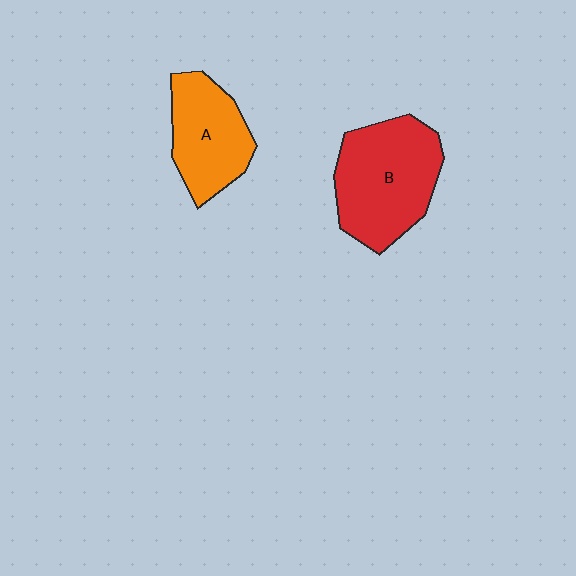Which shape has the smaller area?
Shape A (orange).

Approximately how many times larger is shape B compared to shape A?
Approximately 1.4 times.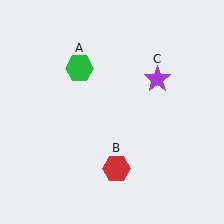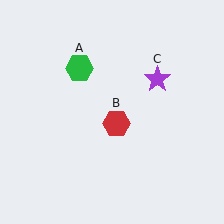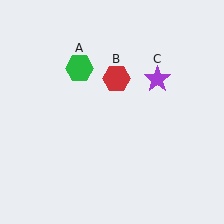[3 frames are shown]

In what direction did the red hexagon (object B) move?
The red hexagon (object B) moved up.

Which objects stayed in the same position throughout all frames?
Green hexagon (object A) and purple star (object C) remained stationary.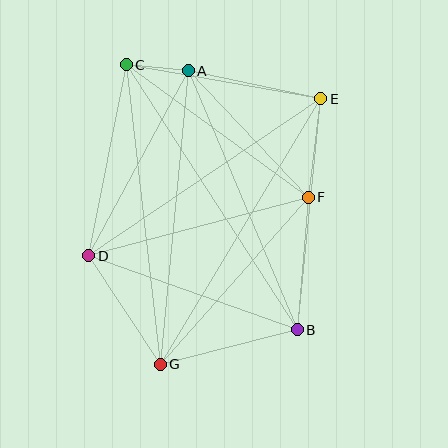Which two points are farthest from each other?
Points B and C are farthest from each other.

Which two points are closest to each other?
Points A and C are closest to each other.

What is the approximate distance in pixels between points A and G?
The distance between A and G is approximately 295 pixels.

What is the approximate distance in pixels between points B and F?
The distance between B and F is approximately 133 pixels.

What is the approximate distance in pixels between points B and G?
The distance between B and G is approximately 141 pixels.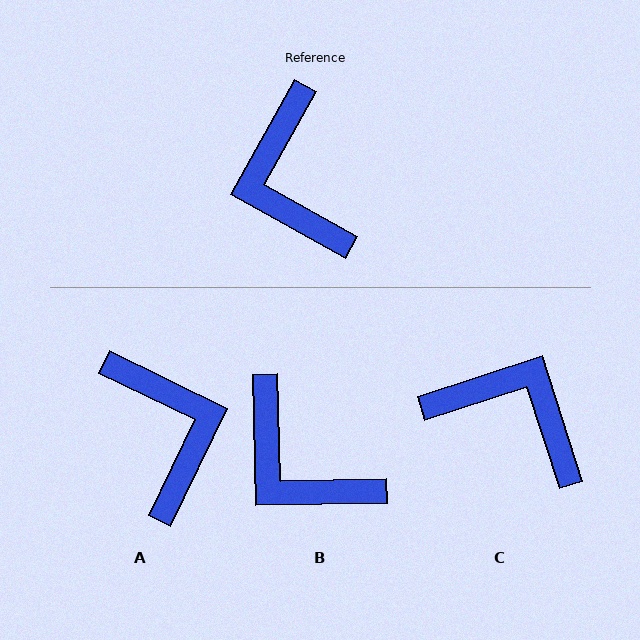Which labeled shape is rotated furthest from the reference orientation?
A, about 177 degrees away.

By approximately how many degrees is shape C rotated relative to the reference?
Approximately 133 degrees clockwise.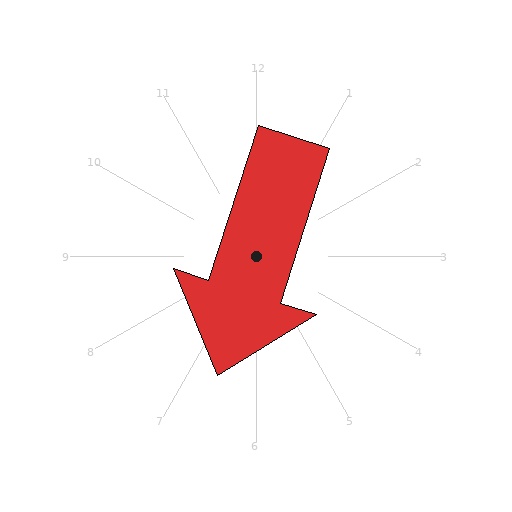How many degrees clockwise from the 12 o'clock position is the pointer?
Approximately 198 degrees.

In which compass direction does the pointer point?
South.